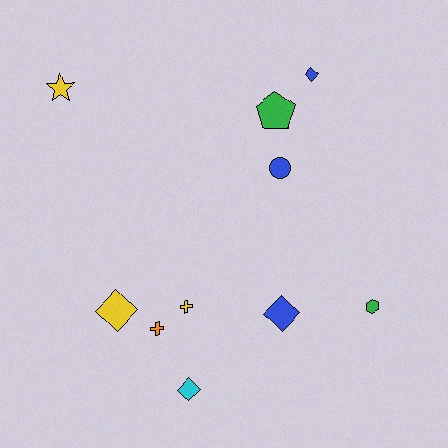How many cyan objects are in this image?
There is 1 cyan object.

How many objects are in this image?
There are 10 objects.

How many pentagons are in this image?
There is 1 pentagon.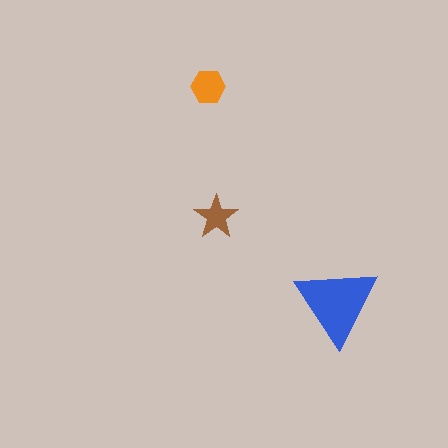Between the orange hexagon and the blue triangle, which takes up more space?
The blue triangle.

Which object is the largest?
The blue triangle.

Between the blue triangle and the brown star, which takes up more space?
The blue triangle.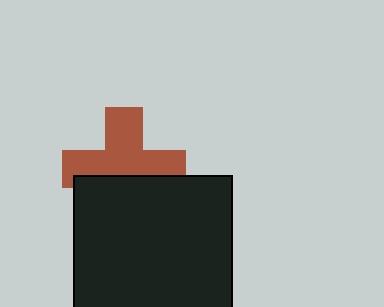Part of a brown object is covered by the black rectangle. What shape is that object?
It is a cross.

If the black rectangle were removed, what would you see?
You would see the complete brown cross.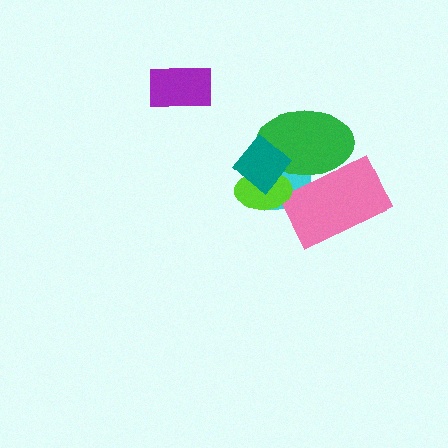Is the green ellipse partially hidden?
Yes, it is partially covered by another shape.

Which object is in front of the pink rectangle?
The green ellipse is in front of the pink rectangle.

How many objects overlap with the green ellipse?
4 objects overlap with the green ellipse.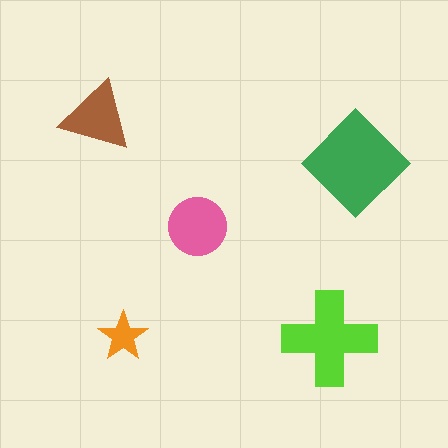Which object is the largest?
The green diamond.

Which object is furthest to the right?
The green diamond is rightmost.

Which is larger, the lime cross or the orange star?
The lime cross.